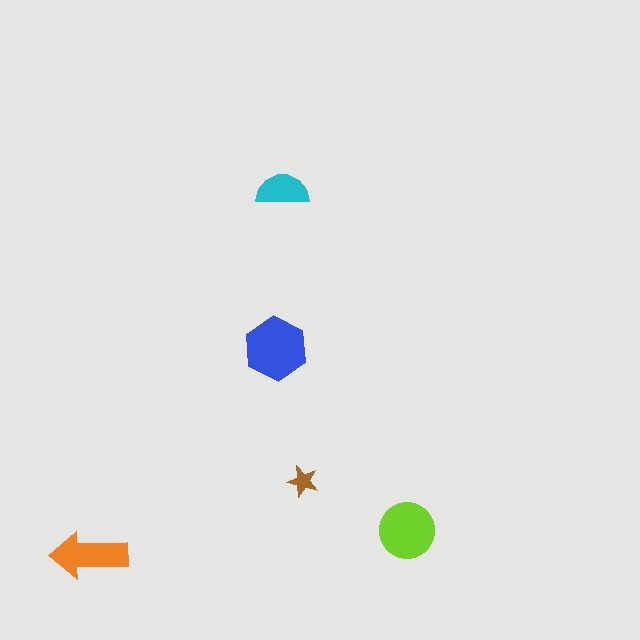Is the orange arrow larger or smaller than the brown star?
Larger.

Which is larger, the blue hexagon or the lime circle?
The blue hexagon.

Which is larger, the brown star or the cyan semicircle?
The cyan semicircle.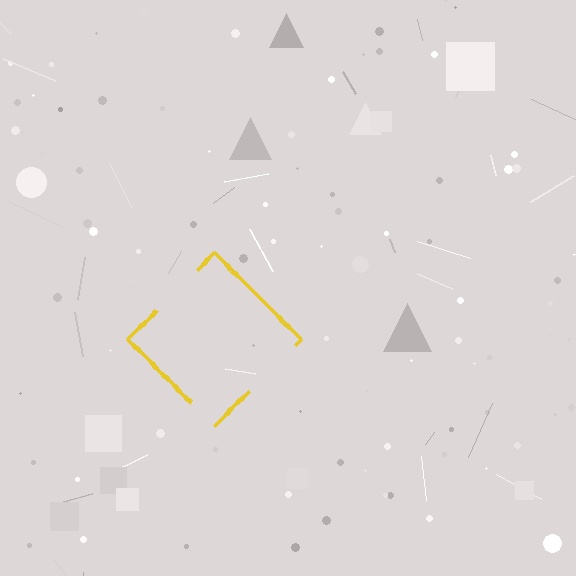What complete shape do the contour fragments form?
The contour fragments form a diamond.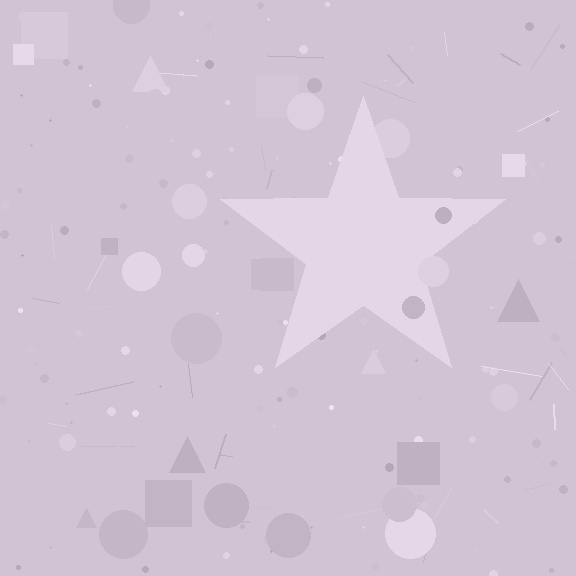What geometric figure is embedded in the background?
A star is embedded in the background.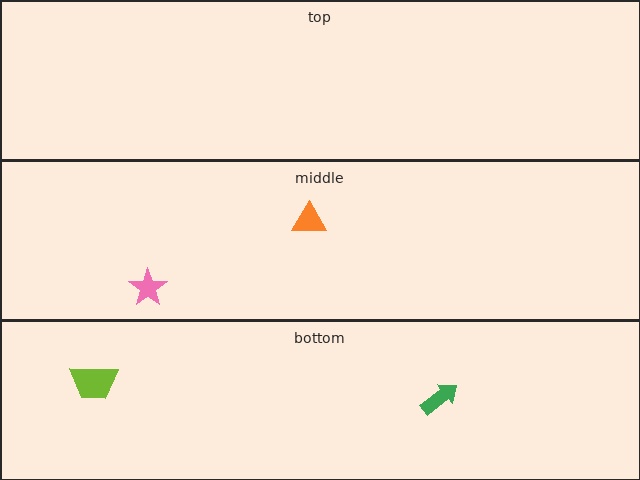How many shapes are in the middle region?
2.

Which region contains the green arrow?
The bottom region.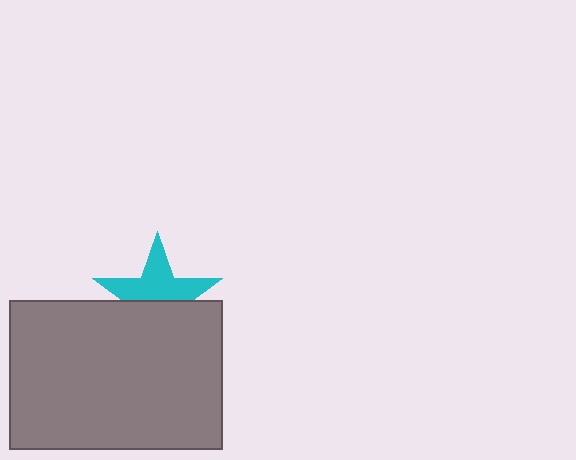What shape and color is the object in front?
The object in front is a gray rectangle.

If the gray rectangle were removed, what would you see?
You would see the complete cyan star.